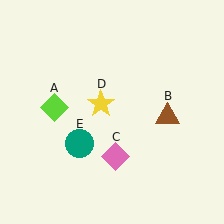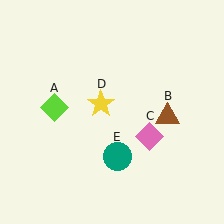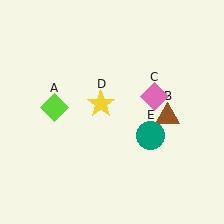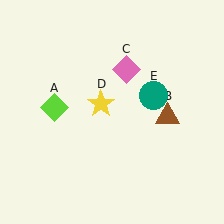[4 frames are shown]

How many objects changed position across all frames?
2 objects changed position: pink diamond (object C), teal circle (object E).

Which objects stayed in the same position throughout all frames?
Lime diamond (object A) and brown triangle (object B) and yellow star (object D) remained stationary.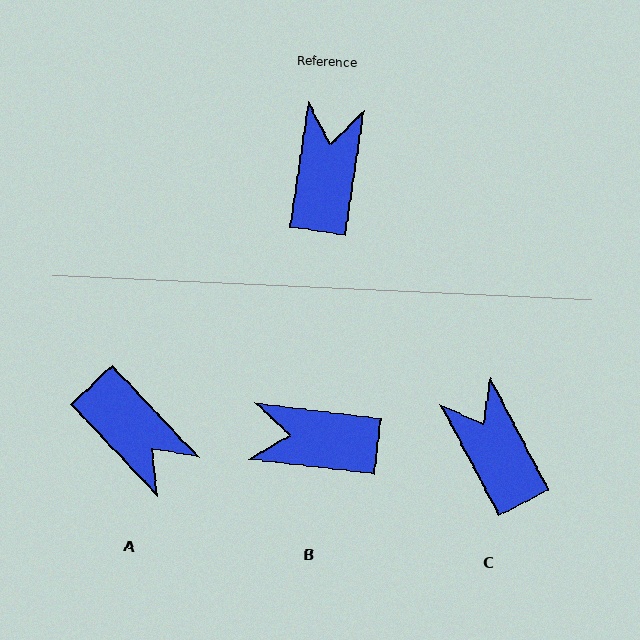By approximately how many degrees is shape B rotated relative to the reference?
Approximately 92 degrees counter-clockwise.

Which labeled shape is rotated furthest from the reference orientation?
A, about 128 degrees away.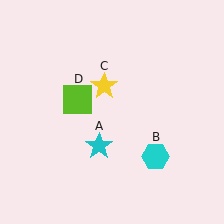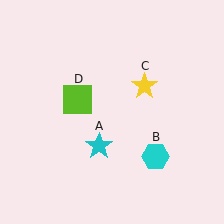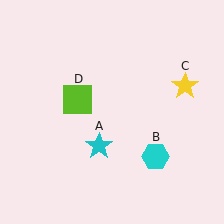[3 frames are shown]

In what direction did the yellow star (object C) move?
The yellow star (object C) moved right.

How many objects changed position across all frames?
1 object changed position: yellow star (object C).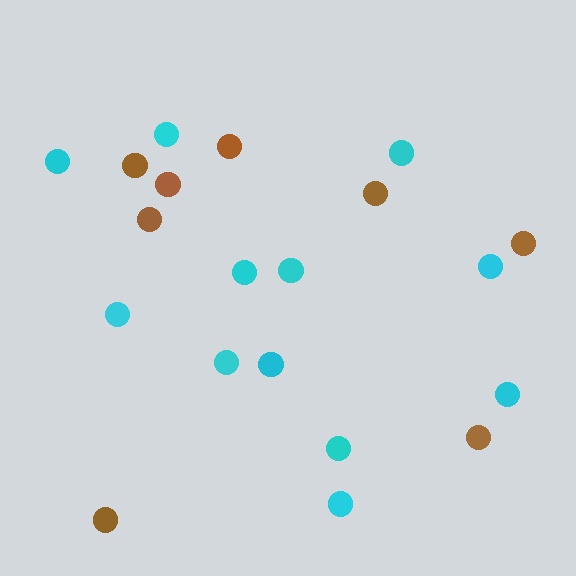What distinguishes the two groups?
There are 2 groups: one group of brown circles (8) and one group of cyan circles (12).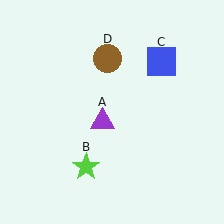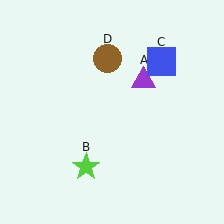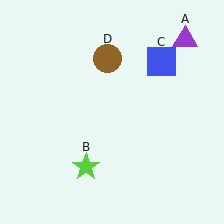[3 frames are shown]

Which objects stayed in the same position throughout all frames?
Lime star (object B) and blue square (object C) and brown circle (object D) remained stationary.